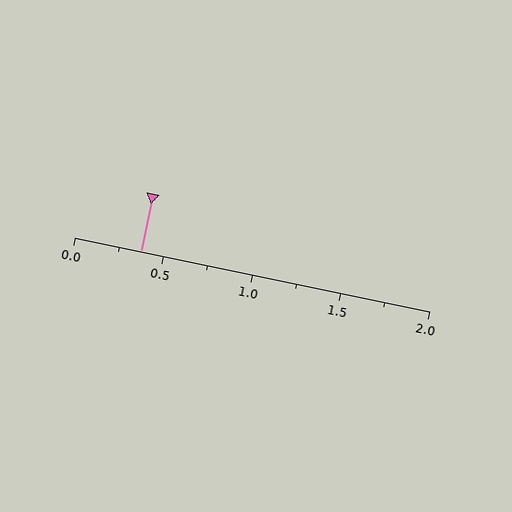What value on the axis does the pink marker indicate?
The marker indicates approximately 0.38.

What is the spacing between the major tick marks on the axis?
The major ticks are spaced 0.5 apart.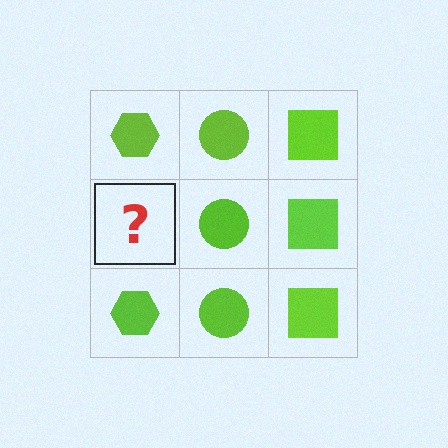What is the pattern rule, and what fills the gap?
The rule is that each column has a consistent shape. The gap should be filled with a lime hexagon.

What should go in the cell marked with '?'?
The missing cell should contain a lime hexagon.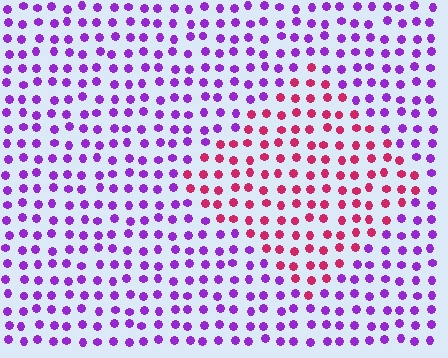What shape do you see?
I see a diamond.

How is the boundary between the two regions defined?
The boundary is defined purely by a slight shift in hue (about 57 degrees). Spacing, size, and orientation are identical on both sides.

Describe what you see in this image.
The image is filled with small purple elements in a uniform arrangement. A diamond-shaped region is visible where the elements are tinted to a slightly different hue, forming a subtle color boundary.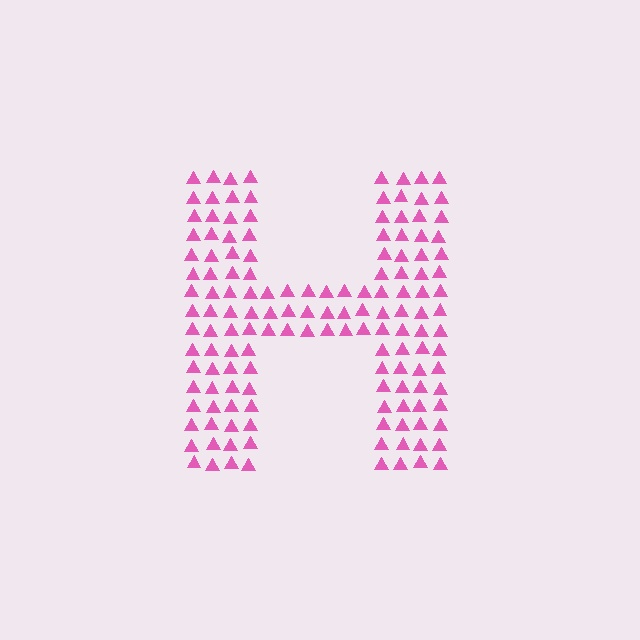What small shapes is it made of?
It is made of small triangles.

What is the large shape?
The large shape is the letter H.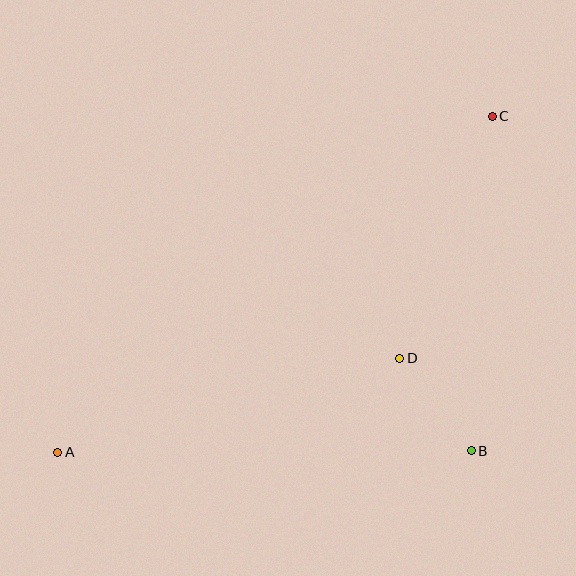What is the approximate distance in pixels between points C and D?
The distance between C and D is approximately 259 pixels.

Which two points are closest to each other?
Points B and D are closest to each other.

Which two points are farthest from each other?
Points A and C are farthest from each other.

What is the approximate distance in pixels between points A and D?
The distance between A and D is approximately 355 pixels.